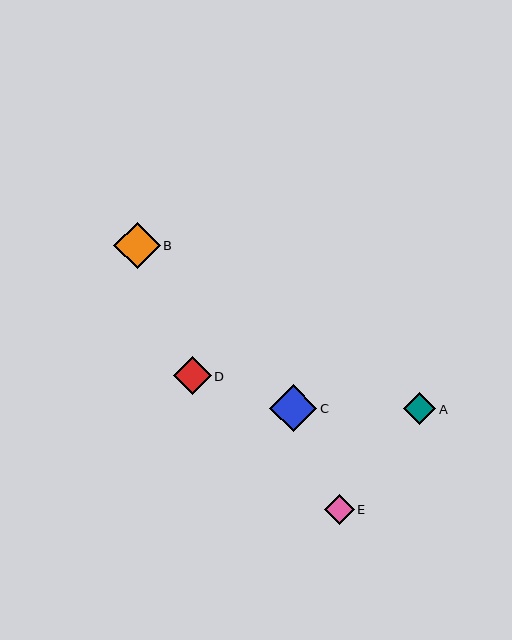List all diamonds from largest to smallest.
From largest to smallest: C, B, D, A, E.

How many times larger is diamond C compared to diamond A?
Diamond C is approximately 1.5 times the size of diamond A.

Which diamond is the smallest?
Diamond E is the smallest with a size of approximately 29 pixels.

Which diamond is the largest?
Diamond C is the largest with a size of approximately 47 pixels.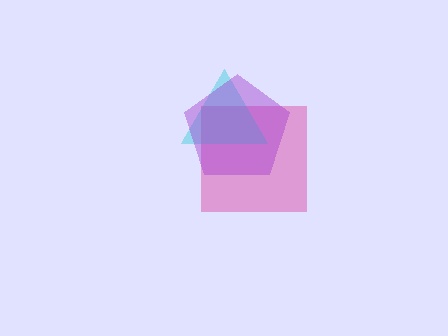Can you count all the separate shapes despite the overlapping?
Yes, there are 3 separate shapes.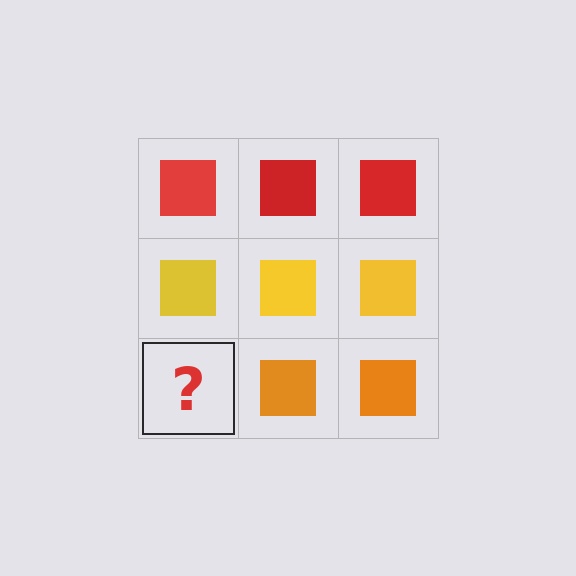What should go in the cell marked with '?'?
The missing cell should contain an orange square.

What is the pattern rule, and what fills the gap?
The rule is that each row has a consistent color. The gap should be filled with an orange square.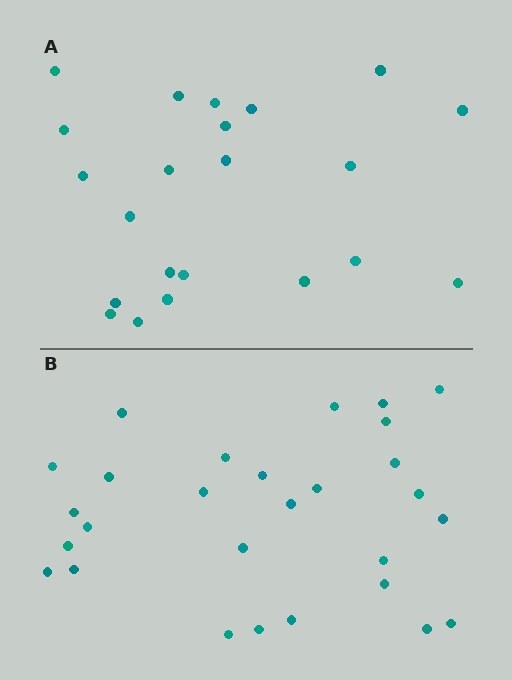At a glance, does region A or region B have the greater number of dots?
Region B (the bottom region) has more dots.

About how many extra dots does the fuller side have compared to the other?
Region B has about 6 more dots than region A.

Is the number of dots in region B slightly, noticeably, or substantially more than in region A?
Region B has noticeably more, but not dramatically so. The ratio is roughly 1.3 to 1.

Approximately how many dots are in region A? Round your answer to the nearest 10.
About 20 dots. (The exact count is 22, which rounds to 20.)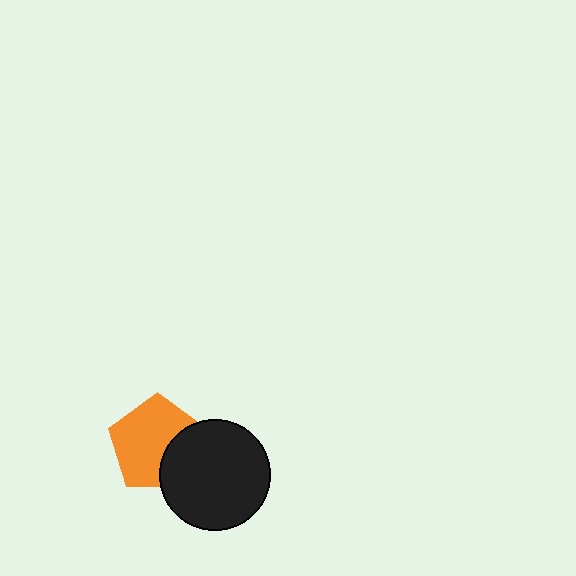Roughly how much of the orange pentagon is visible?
Most of it is visible (roughly 70%).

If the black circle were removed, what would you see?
You would see the complete orange pentagon.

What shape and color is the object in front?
The object in front is a black circle.